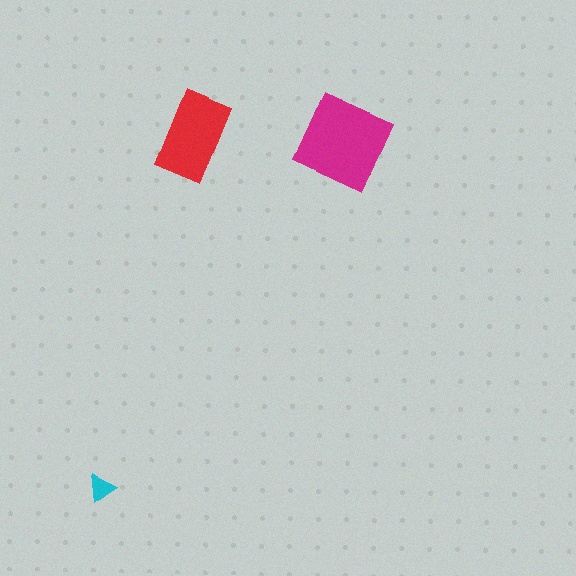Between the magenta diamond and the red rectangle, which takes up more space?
The magenta diamond.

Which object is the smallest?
The cyan triangle.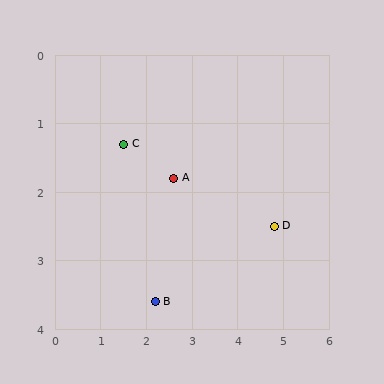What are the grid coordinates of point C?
Point C is at approximately (1.5, 1.3).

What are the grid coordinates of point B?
Point B is at approximately (2.2, 3.6).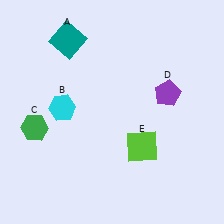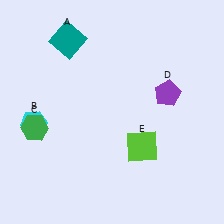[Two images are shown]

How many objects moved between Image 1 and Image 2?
1 object moved between the two images.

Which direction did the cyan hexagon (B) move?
The cyan hexagon (B) moved left.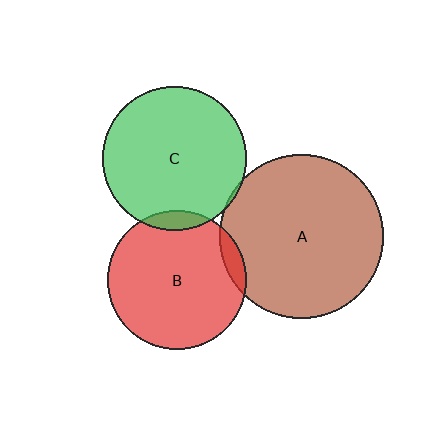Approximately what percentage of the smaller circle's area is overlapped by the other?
Approximately 5%.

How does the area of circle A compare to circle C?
Approximately 1.3 times.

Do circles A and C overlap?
Yes.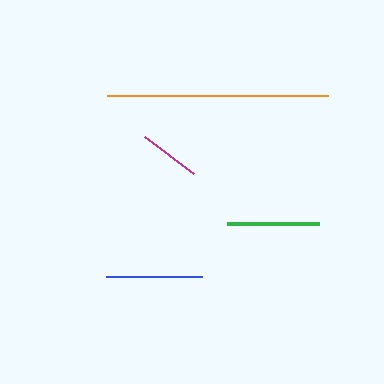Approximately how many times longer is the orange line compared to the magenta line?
The orange line is approximately 3.6 times the length of the magenta line.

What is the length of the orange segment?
The orange segment is approximately 221 pixels long.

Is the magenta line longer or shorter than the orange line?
The orange line is longer than the magenta line.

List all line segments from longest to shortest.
From longest to shortest: orange, blue, green, magenta.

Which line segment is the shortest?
The magenta line is the shortest at approximately 61 pixels.